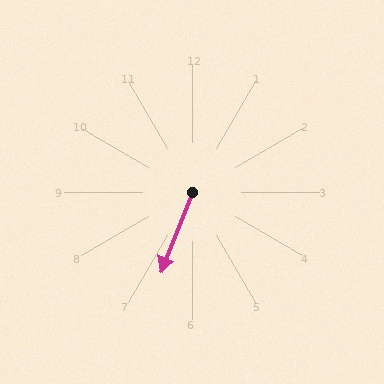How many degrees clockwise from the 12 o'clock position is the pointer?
Approximately 202 degrees.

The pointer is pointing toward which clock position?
Roughly 7 o'clock.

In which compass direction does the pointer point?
South.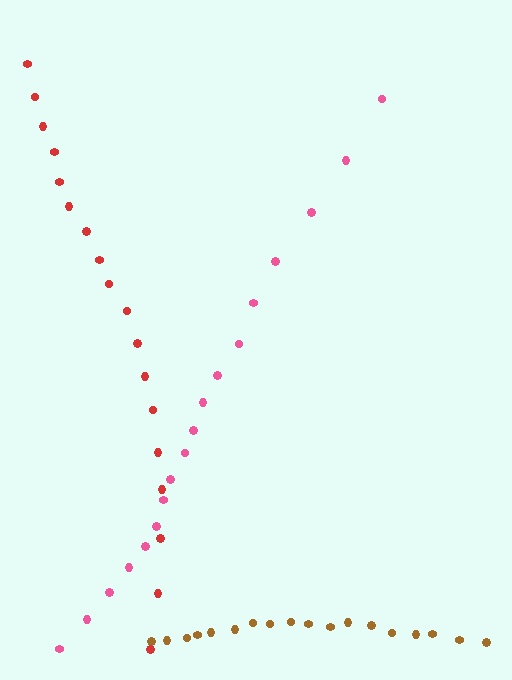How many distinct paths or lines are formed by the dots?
There are 3 distinct paths.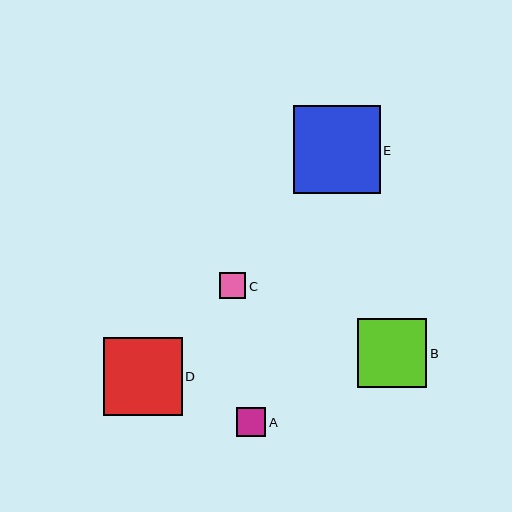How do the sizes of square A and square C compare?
Square A and square C are approximately the same size.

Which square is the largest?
Square E is the largest with a size of approximately 87 pixels.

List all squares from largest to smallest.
From largest to smallest: E, D, B, A, C.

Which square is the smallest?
Square C is the smallest with a size of approximately 26 pixels.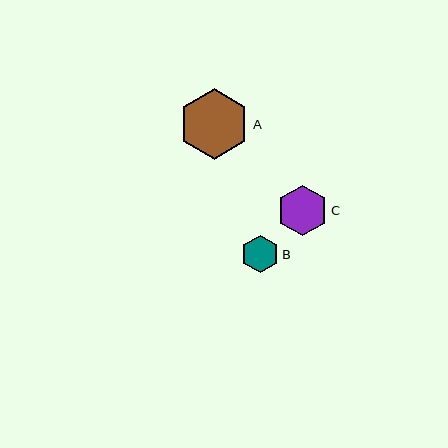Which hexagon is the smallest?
Hexagon B is the smallest with a size of approximately 37 pixels.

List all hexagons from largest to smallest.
From largest to smallest: A, C, B.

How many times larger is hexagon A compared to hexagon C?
Hexagon A is approximately 1.4 times the size of hexagon C.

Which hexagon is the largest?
Hexagon A is the largest with a size of approximately 71 pixels.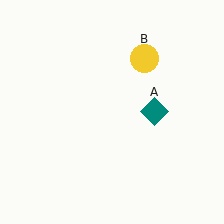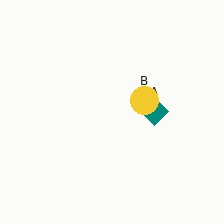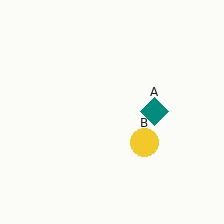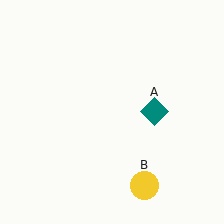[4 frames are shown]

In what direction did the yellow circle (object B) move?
The yellow circle (object B) moved down.